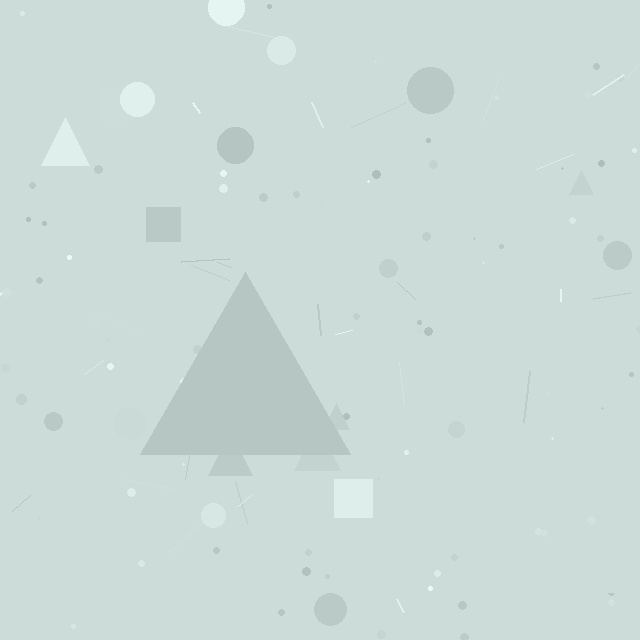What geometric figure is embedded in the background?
A triangle is embedded in the background.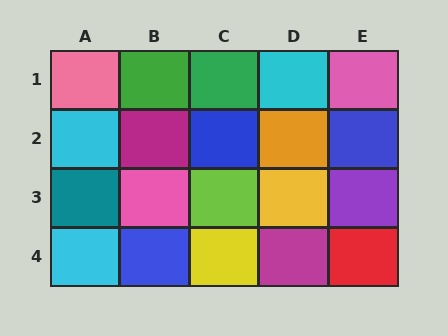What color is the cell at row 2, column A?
Cyan.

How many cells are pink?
3 cells are pink.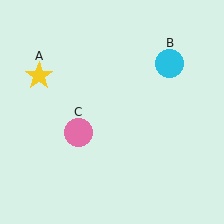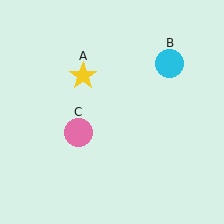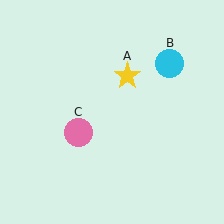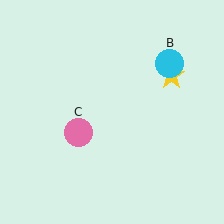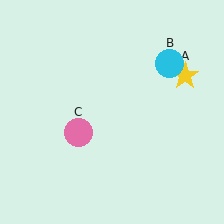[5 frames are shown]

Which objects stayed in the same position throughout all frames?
Cyan circle (object B) and pink circle (object C) remained stationary.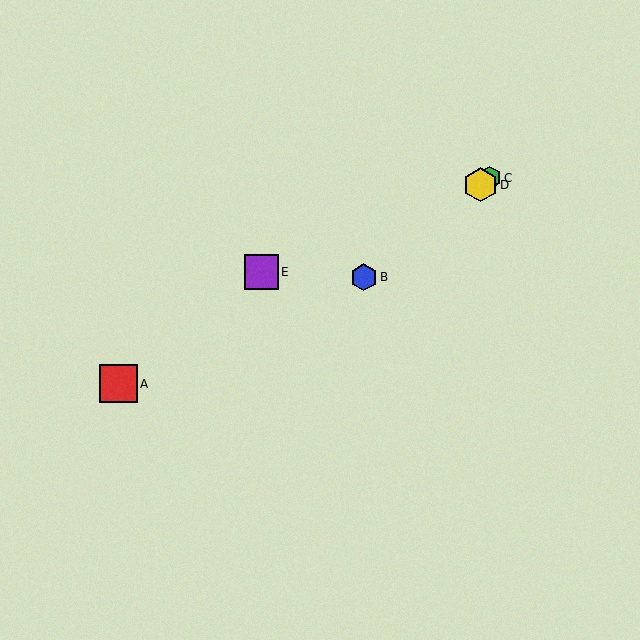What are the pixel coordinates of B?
Object B is at (364, 277).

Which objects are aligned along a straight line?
Objects B, C, D are aligned along a straight line.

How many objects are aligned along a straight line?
3 objects (B, C, D) are aligned along a straight line.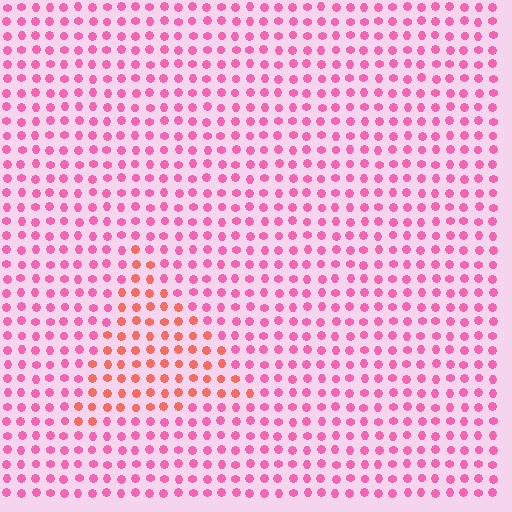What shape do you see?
I see a triangle.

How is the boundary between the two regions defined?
The boundary is defined purely by a slight shift in hue (about 36 degrees). Spacing, size, and orientation are identical on both sides.